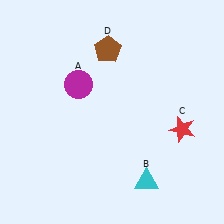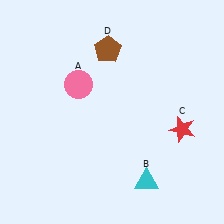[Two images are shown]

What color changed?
The circle (A) changed from magenta in Image 1 to pink in Image 2.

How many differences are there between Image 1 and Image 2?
There is 1 difference between the two images.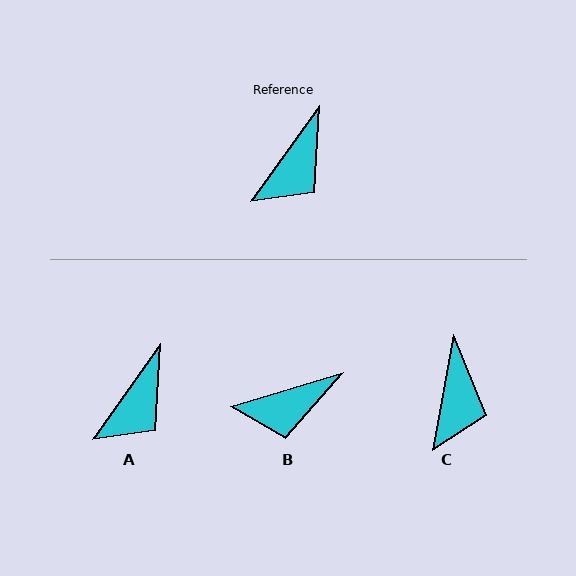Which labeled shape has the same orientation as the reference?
A.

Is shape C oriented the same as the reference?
No, it is off by about 25 degrees.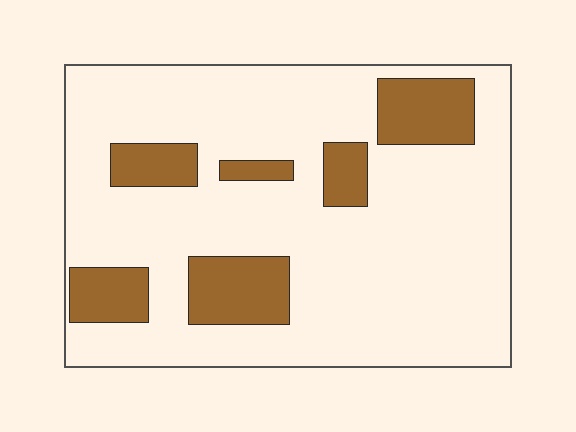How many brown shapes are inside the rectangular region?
6.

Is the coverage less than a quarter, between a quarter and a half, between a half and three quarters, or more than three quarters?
Less than a quarter.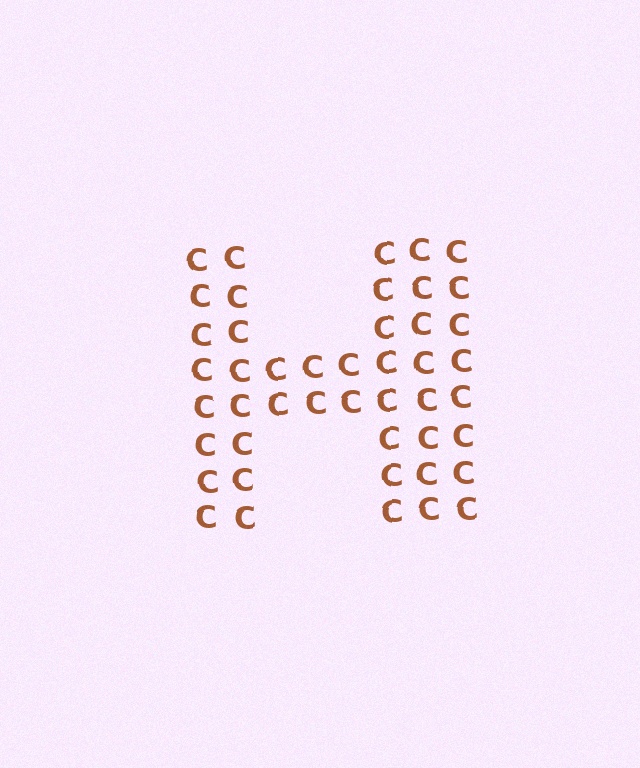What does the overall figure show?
The overall figure shows the letter H.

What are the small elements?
The small elements are letter C's.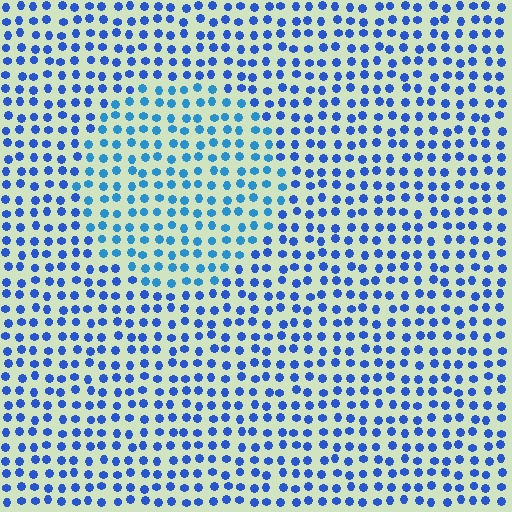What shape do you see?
I see a circle.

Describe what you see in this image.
The image is filled with small blue elements in a uniform arrangement. A circle-shaped region is visible where the elements are tinted to a slightly different hue, forming a subtle color boundary.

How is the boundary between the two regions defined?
The boundary is defined purely by a slight shift in hue (about 22 degrees). Spacing, size, and orientation are identical on both sides.